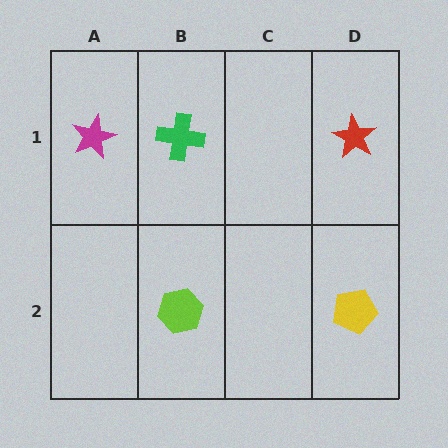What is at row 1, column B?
A green cross.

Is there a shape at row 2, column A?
No, that cell is empty.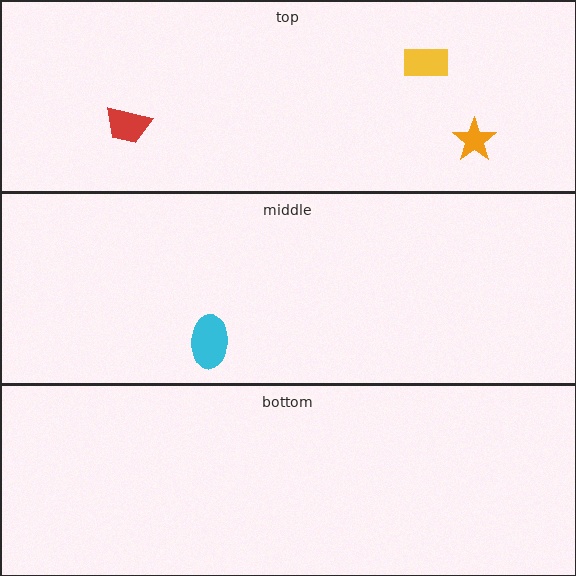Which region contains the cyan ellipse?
The middle region.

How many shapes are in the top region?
3.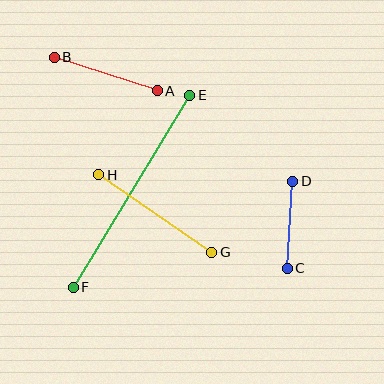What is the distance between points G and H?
The distance is approximately 137 pixels.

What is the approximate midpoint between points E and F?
The midpoint is at approximately (131, 191) pixels.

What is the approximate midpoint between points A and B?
The midpoint is at approximately (106, 74) pixels.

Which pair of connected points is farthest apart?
Points E and F are farthest apart.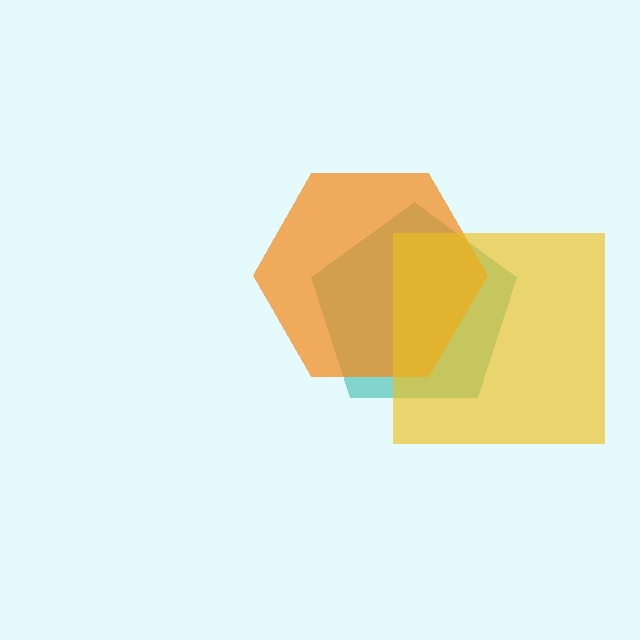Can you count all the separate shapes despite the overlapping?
Yes, there are 3 separate shapes.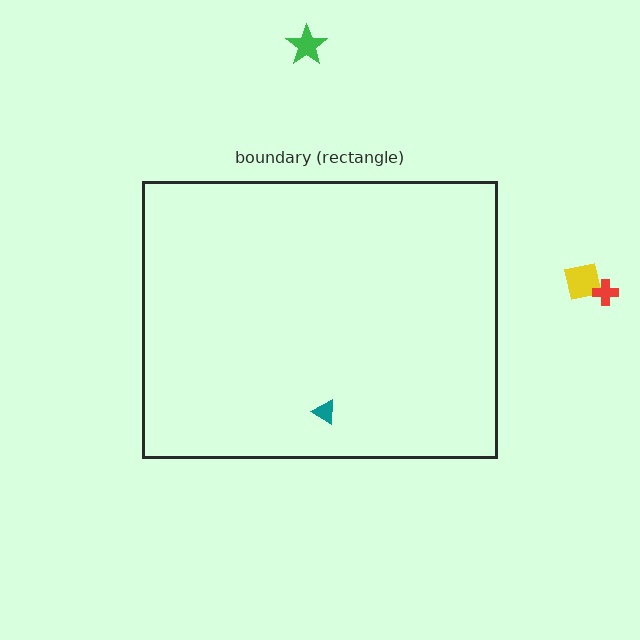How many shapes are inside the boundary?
1 inside, 3 outside.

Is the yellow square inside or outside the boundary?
Outside.